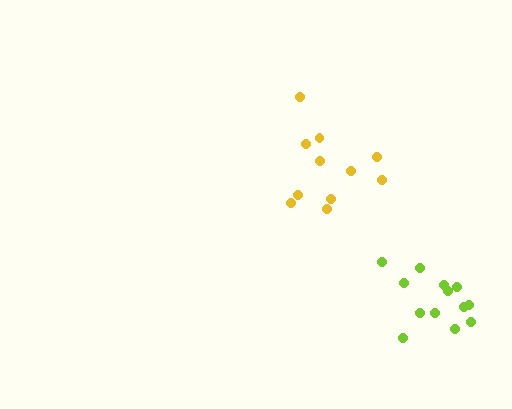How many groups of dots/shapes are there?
There are 2 groups.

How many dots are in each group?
Group 1: 13 dots, Group 2: 11 dots (24 total).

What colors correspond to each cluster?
The clusters are colored: lime, yellow.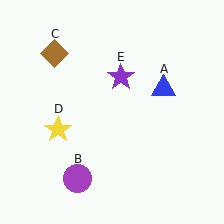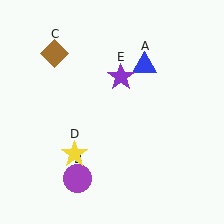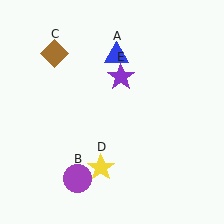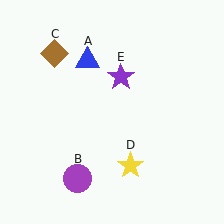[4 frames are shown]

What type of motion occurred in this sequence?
The blue triangle (object A), yellow star (object D) rotated counterclockwise around the center of the scene.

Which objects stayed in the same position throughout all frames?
Purple circle (object B) and brown diamond (object C) and purple star (object E) remained stationary.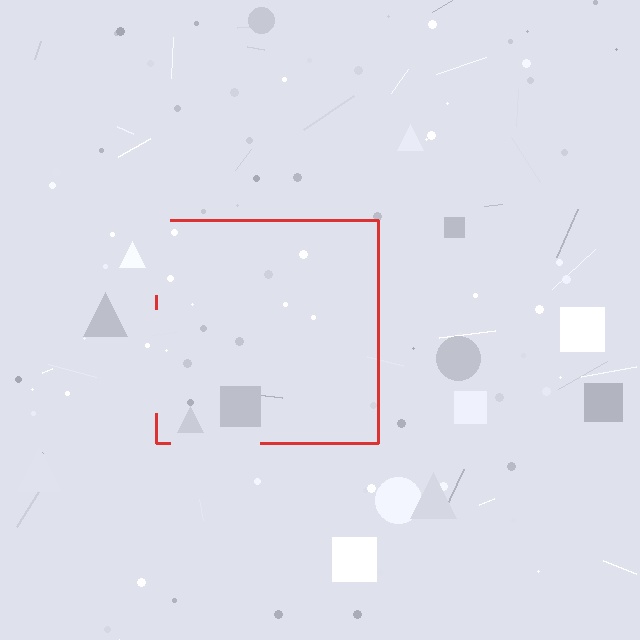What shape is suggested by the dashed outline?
The dashed outline suggests a square.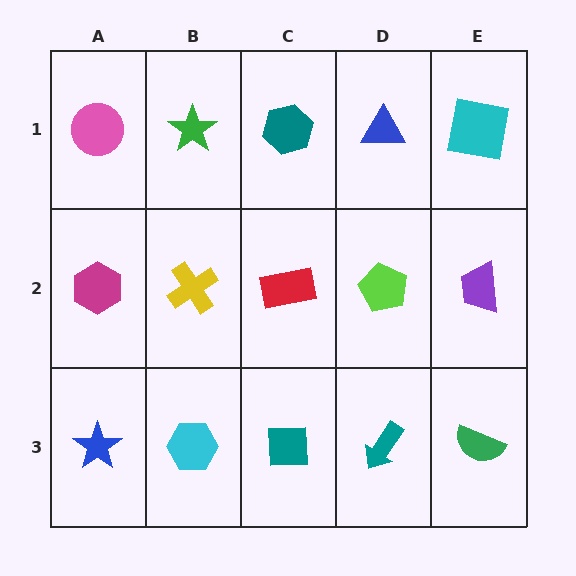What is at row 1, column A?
A pink circle.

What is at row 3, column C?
A teal square.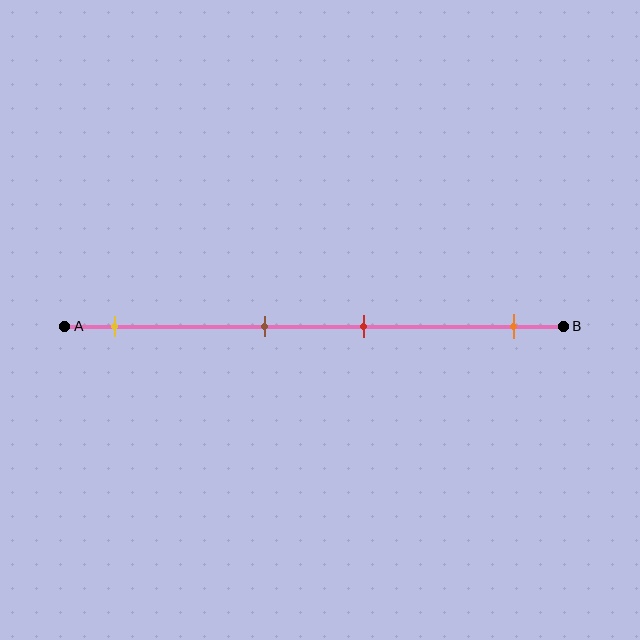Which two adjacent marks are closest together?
The brown and red marks are the closest adjacent pair.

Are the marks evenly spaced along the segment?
No, the marks are not evenly spaced.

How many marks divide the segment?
There are 4 marks dividing the segment.